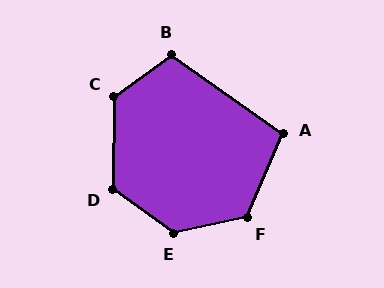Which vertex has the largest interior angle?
E, at approximately 131 degrees.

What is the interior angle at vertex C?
Approximately 127 degrees (obtuse).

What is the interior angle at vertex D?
Approximately 125 degrees (obtuse).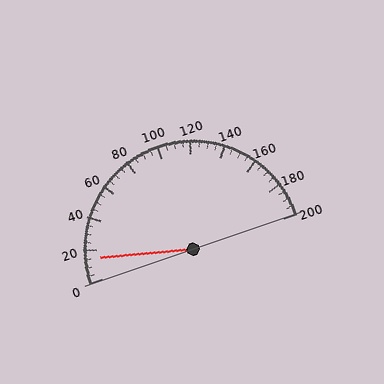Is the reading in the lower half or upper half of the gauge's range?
The reading is in the lower half of the range (0 to 200).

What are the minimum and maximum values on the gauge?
The gauge ranges from 0 to 200.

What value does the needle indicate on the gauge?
The needle indicates approximately 15.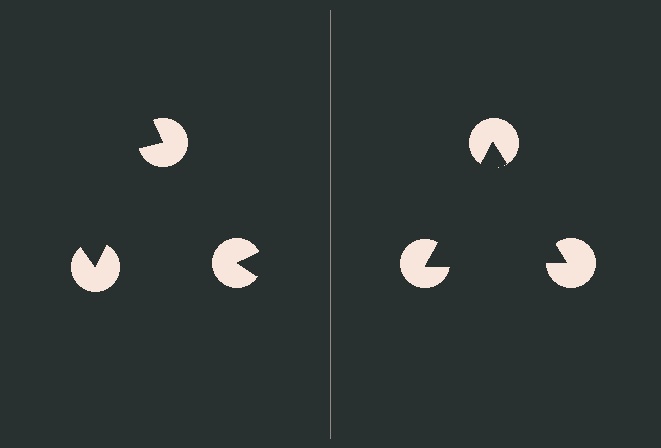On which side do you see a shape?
An illusory triangle appears on the right side. On the left side the wedge cuts are rotated, so no coherent shape forms.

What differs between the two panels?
The pac-man discs are positioned identically on both sides; only the wedge orientations differ. On the right they align to a triangle; on the left they are misaligned.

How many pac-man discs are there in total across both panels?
6 — 3 on each side.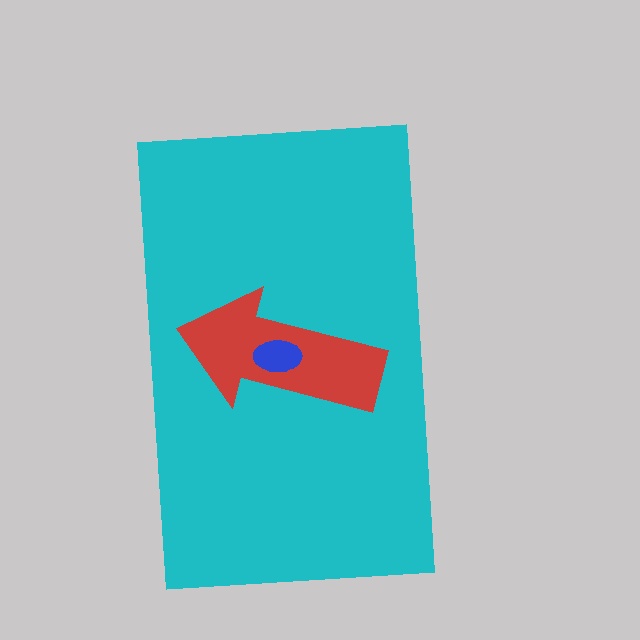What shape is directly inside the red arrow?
The blue ellipse.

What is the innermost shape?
The blue ellipse.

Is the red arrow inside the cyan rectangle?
Yes.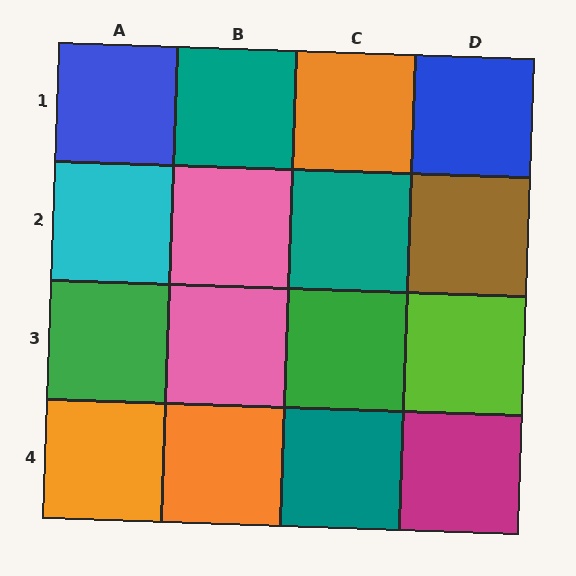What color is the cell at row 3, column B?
Pink.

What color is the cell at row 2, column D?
Brown.